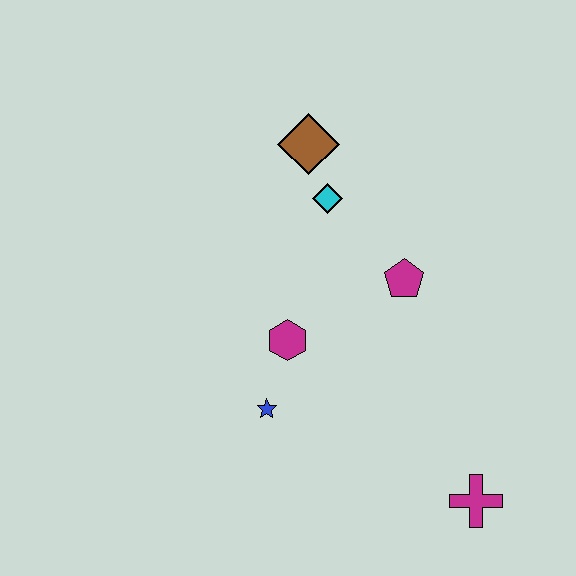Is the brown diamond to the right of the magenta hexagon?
Yes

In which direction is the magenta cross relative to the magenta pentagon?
The magenta cross is below the magenta pentagon.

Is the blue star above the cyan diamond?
No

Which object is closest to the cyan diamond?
The brown diamond is closest to the cyan diamond.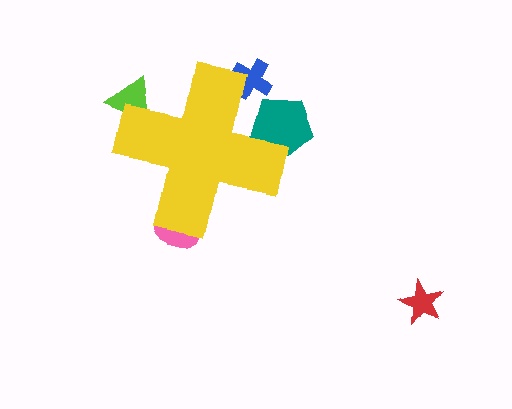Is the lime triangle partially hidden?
Yes, the lime triangle is partially hidden behind the yellow cross.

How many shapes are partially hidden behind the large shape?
4 shapes are partially hidden.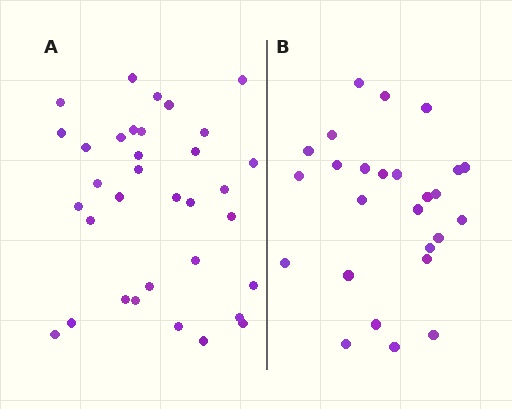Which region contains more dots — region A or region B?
Region A (the left region) has more dots.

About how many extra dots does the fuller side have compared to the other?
Region A has roughly 8 or so more dots than region B.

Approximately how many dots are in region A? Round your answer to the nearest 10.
About 30 dots. (The exact count is 34, which rounds to 30.)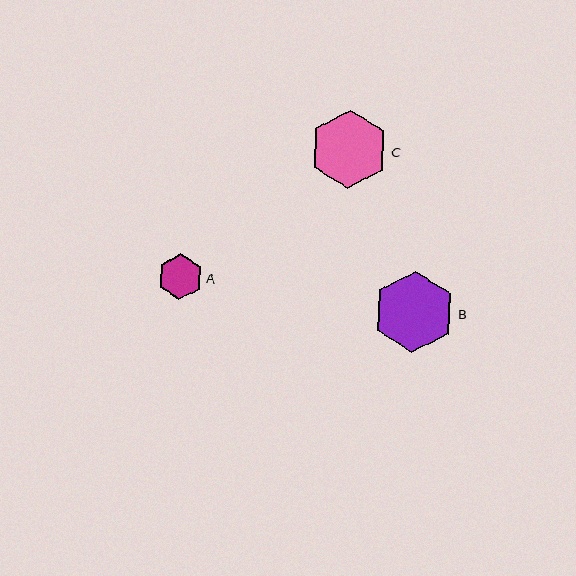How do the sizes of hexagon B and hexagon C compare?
Hexagon B and hexagon C are approximately the same size.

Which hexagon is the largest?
Hexagon B is the largest with a size of approximately 81 pixels.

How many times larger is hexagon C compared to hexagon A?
Hexagon C is approximately 1.7 times the size of hexagon A.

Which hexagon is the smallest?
Hexagon A is the smallest with a size of approximately 46 pixels.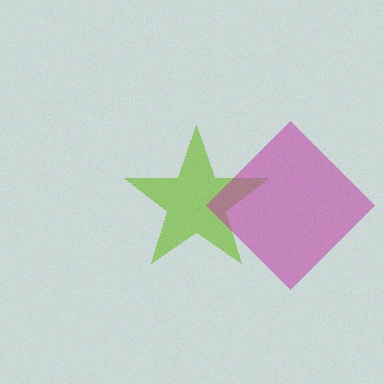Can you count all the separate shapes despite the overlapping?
Yes, there are 2 separate shapes.